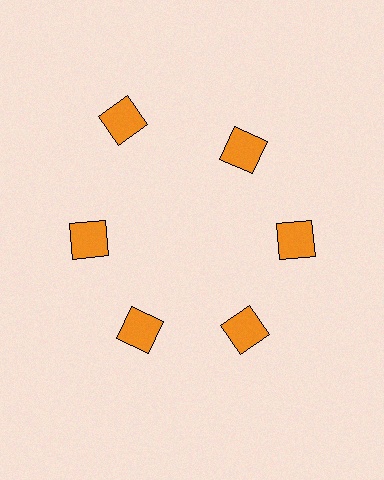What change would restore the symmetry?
The symmetry would be restored by moving it inward, back onto the ring so that all 6 squares sit at equal angles and equal distance from the center.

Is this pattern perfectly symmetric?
No. The 6 orange squares are arranged in a ring, but one element near the 11 o'clock position is pushed outward from the center, breaking the 6-fold rotational symmetry.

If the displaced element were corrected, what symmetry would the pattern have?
It would have 6-fold rotational symmetry — the pattern would map onto itself every 60 degrees.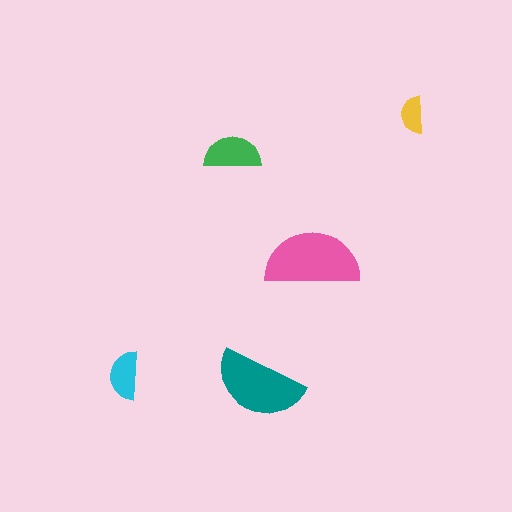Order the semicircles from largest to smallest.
the pink one, the teal one, the green one, the cyan one, the yellow one.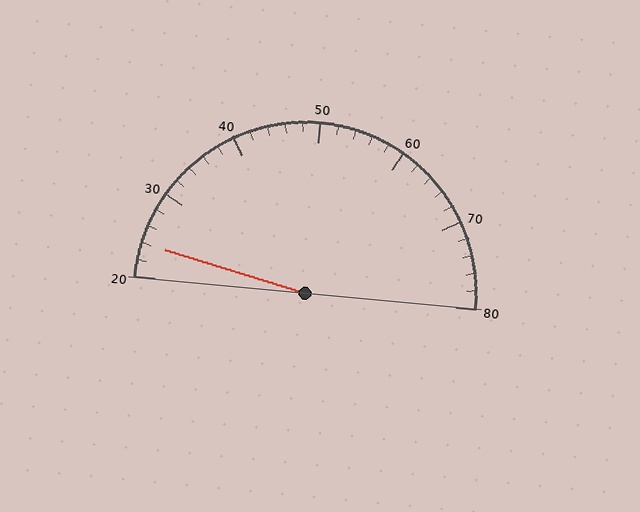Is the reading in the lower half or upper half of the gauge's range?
The reading is in the lower half of the range (20 to 80).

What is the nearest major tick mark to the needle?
The nearest major tick mark is 20.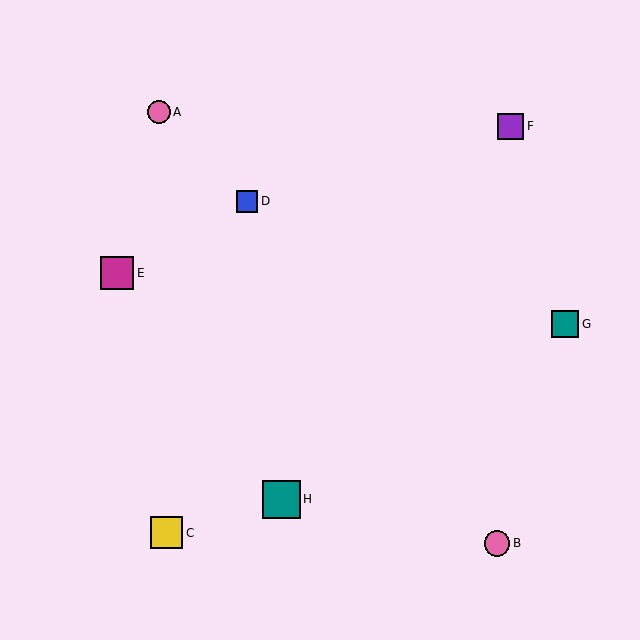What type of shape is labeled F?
Shape F is a purple square.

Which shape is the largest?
The teal square (labeled H) is the largest.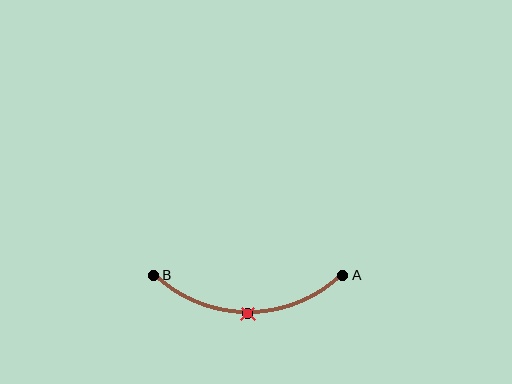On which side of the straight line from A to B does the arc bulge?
The arc bulges below the straight line connecting A and B.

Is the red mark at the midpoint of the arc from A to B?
Yes. The red mark lies on the arc at equal arc-length from both A and B — it is the arc midpoint.